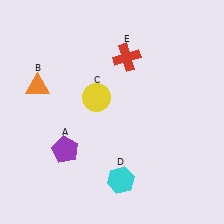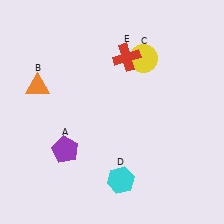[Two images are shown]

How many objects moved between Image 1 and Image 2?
1 object moved between the two images.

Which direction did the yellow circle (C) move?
The yellow circle (C) moved right.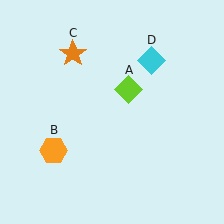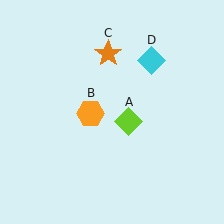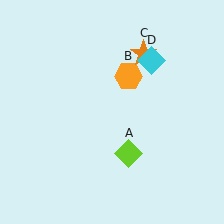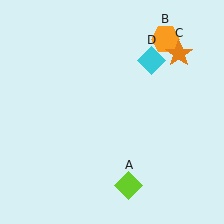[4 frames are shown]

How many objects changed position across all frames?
3 objects changed position: lime diamond (object A), orange hexagon (object B), orange star (object C).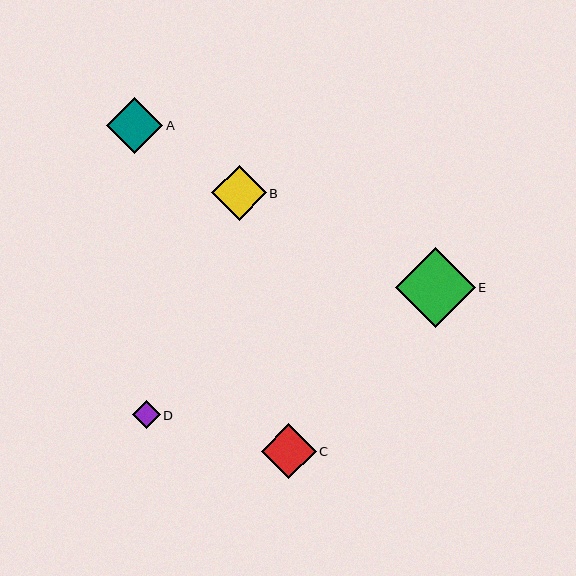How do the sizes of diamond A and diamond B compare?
Diamond A and diamond B are approximately the same size.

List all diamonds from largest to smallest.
From largest to smallest: E, A, B, C, D.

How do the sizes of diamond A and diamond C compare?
Diamond A and diamond C are approximately the same size.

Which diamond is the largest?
Diamond E is the largest with a size of approximately 80 pixels.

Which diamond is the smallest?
Diamond D is the smallest with a size of approximately 28 pixels.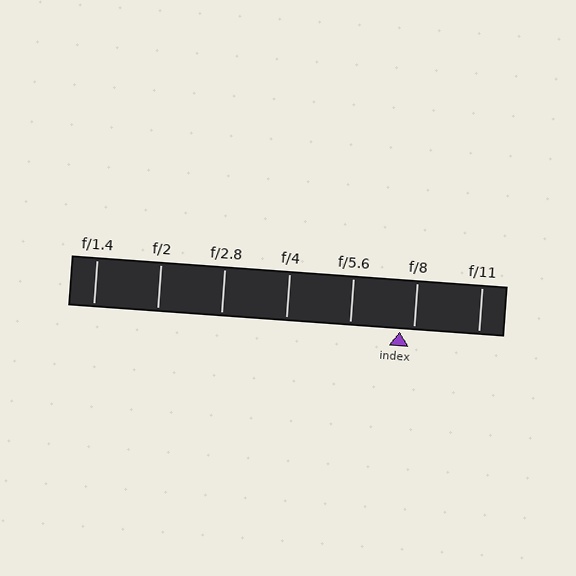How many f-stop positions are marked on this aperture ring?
There are 7 f-stop positions marked.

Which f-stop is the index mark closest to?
The index mark is closest to f/8.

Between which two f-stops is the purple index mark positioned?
The index mark is between f/5.6 and f/8.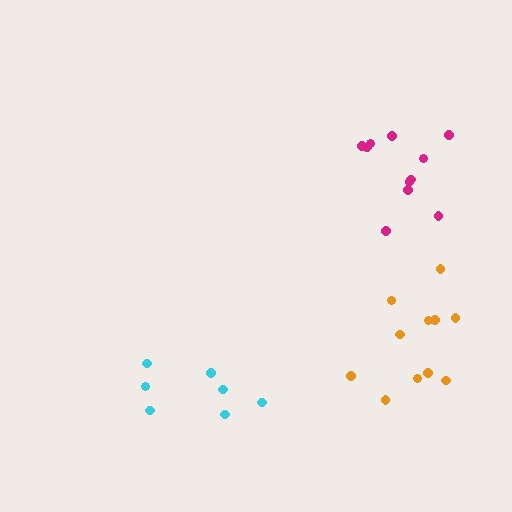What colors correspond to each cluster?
The clusters are colored: orange, cyan, magenta.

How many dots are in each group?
Group 1: 11 dots, Group 2: 7 dots, Group 3: 11 dots (29 total).